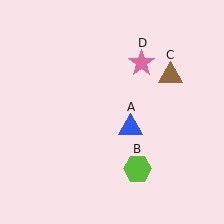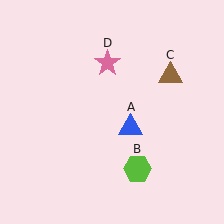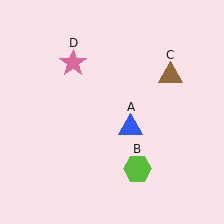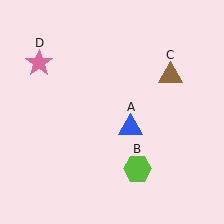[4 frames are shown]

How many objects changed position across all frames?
1 object changed position: pink star (object D).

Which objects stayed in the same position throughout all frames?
Blue triangle (object A) and lime hexagon (object B) and brown triangle (object C) remained stationary.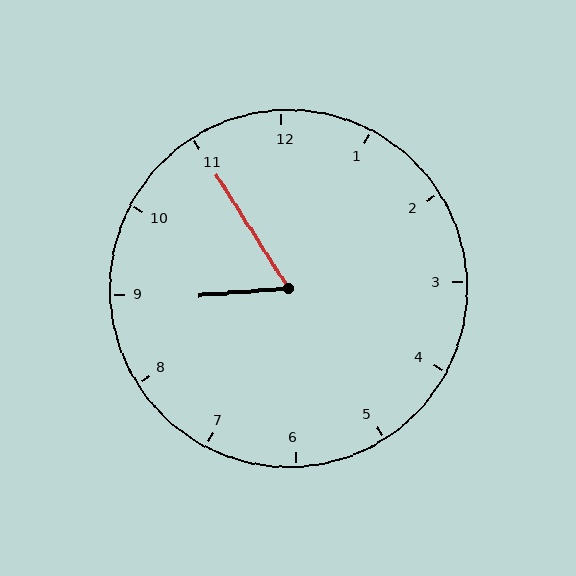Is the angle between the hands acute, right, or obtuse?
It is acute.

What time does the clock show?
8:55.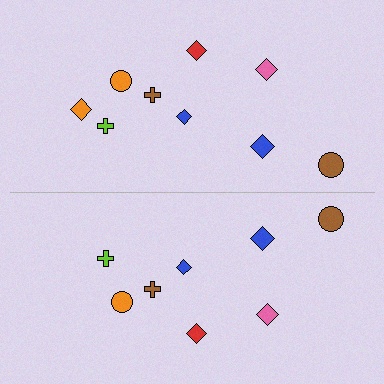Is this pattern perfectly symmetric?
No, the pattern is not perfectly symmetric. A orange diamond is missing from the bottom side.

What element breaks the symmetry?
A orange diamond is missing from the bottom side.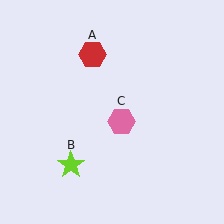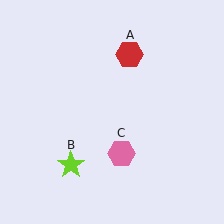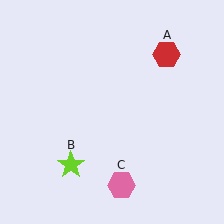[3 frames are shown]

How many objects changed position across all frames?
2 objects changed position: red hexagon (object A), pink hexagon (object C).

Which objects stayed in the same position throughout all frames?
Lime star (object B) remained stationary.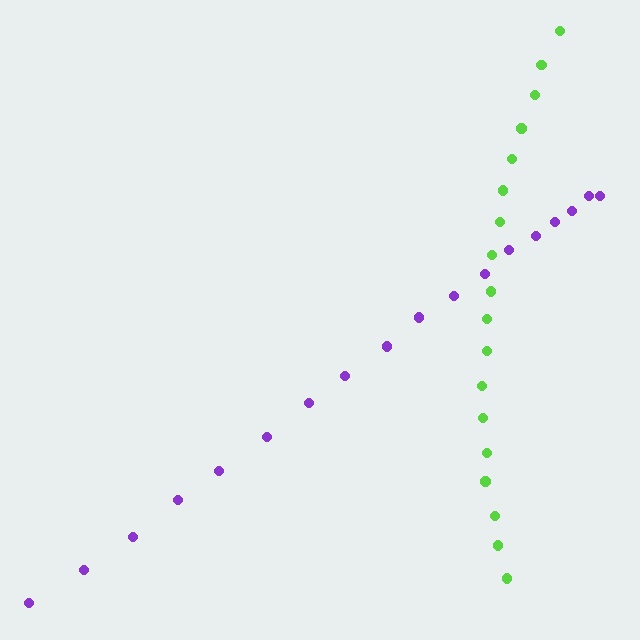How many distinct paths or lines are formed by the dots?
There are 2 distinct paths.